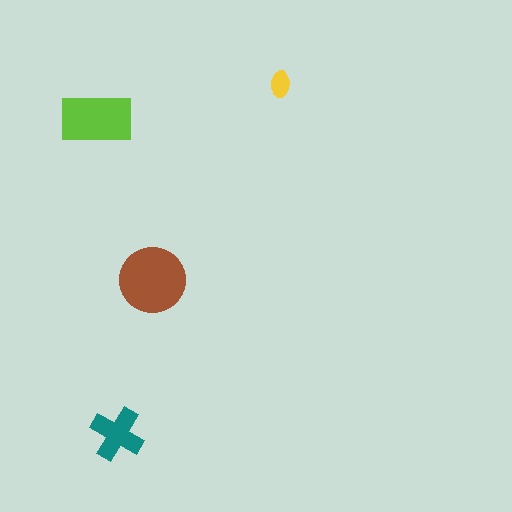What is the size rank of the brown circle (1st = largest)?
1st.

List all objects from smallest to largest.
The yellow ellipse, the teal cross, the lime rectangle, the brown circle.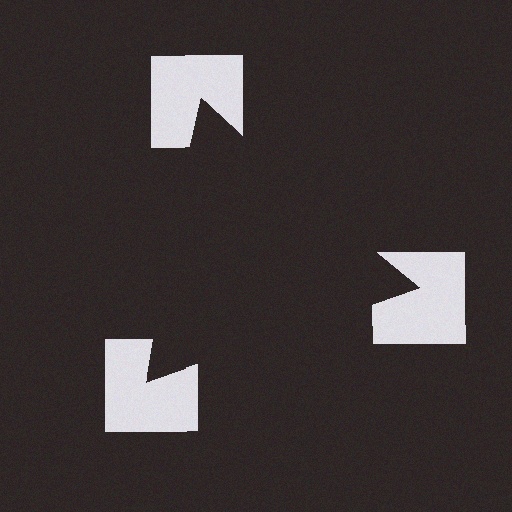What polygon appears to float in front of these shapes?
An illusory triangle — its edges are inferred from the aligned wedge cuts in the notched squares, not physically drawn.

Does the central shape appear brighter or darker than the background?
It typically appears slightly darker than the background, even though no actual brightness change is drawn.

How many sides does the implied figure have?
3 sides.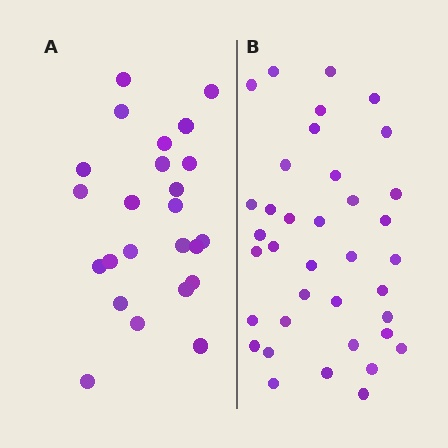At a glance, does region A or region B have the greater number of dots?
Region B (the right region) has more dots.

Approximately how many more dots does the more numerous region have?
Region B has approximately 15 more dots than region A.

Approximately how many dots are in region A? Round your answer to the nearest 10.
About 20 dots. (The exact count is 24, which rounds to 20.)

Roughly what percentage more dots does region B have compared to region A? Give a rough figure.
About 55% more.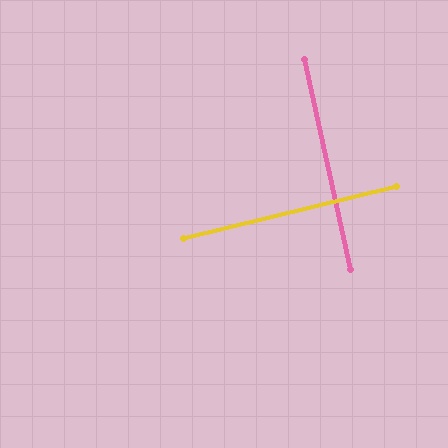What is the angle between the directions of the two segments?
Approximately 89 degrees.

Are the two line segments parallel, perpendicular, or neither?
Perpendicular — they meet at approximately 89°.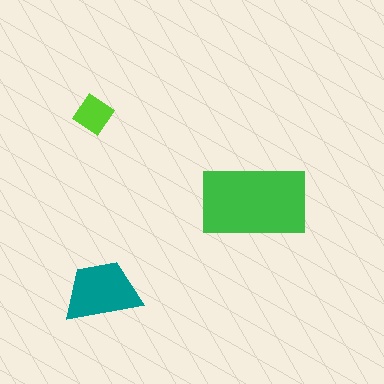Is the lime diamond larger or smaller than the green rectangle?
Smaller.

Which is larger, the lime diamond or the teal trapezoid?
The teal trapezoid.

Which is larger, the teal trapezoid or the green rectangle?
The green rectangle.